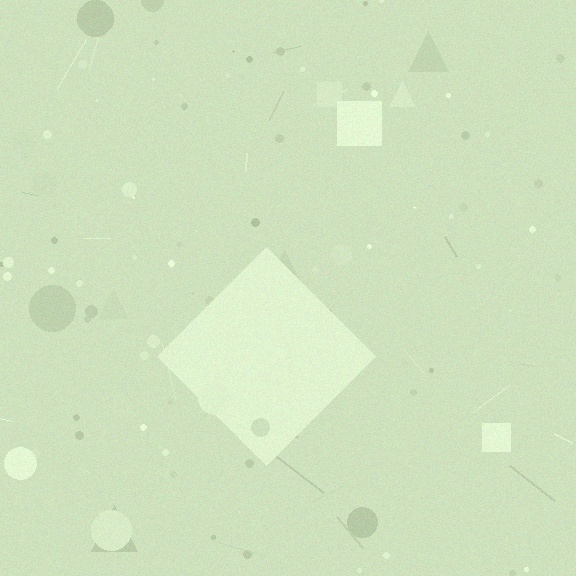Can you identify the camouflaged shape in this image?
The camouflaged shape is a diamond.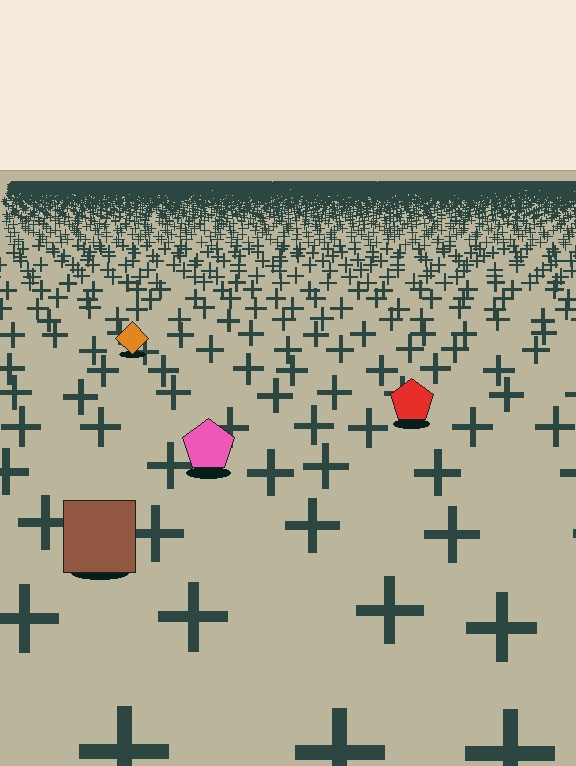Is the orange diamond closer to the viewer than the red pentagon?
No. The red pentagon is closer — you can tell from the texture gradient: the ground texture is coarser near it.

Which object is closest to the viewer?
The brown square is closest. The texture marks near it are larger and more spread out.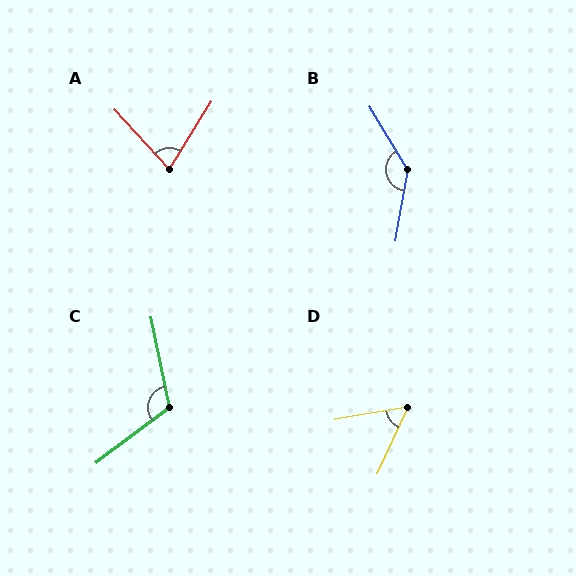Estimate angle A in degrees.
Approximately 75 degrees.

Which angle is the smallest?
D, at approximately 56 degrees.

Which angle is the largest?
B, at approximately 139 degrees.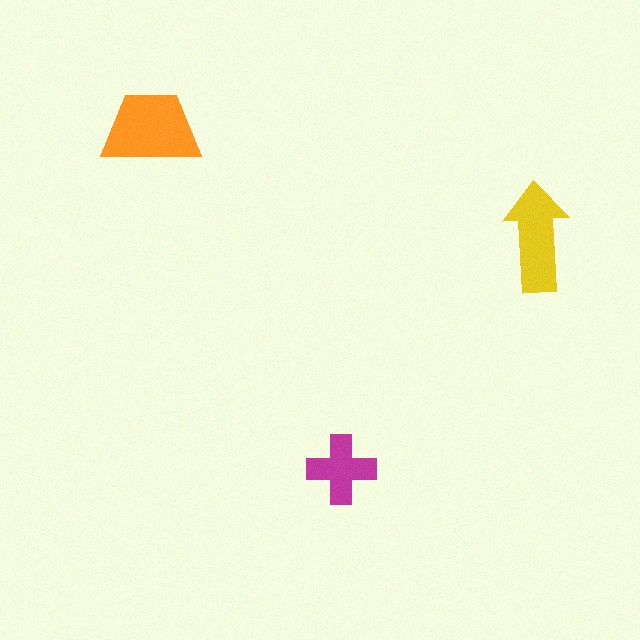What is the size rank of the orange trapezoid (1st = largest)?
1st.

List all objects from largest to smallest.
The orange trapezoid, the yellow arrow, the magenta cross.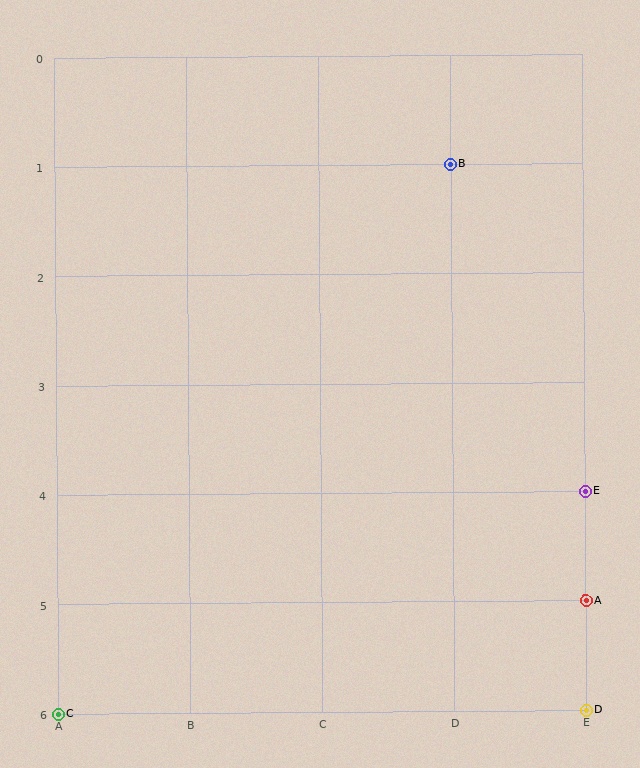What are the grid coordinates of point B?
Point B is at grid coordinates (D, 1).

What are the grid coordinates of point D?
Point D is at grid coordinates (E, 6).